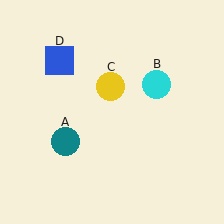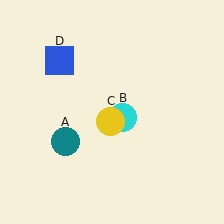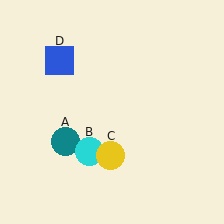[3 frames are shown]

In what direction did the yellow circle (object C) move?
The yellow circle (object C) moved down.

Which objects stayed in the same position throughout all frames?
Teal circle (object A) and blue square (object D) remained stationary.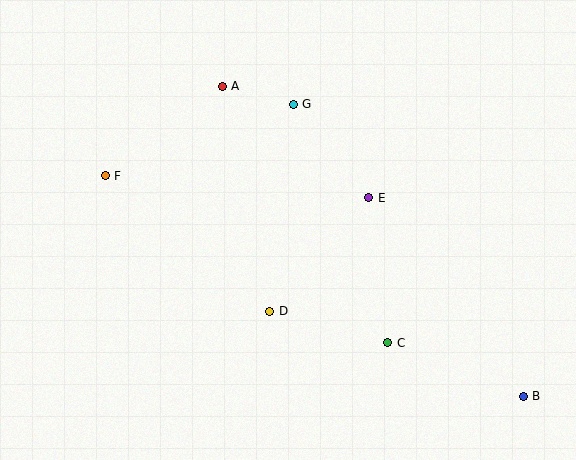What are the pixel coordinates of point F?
Point F is at (105, 176).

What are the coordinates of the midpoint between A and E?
The midpoint between A and E is at (296, 142).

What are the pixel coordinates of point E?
Point E is at (369, 198).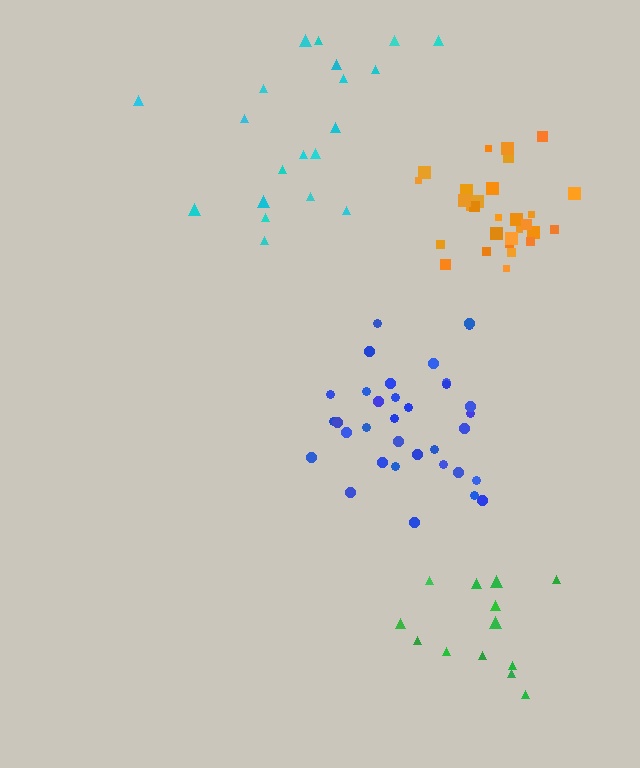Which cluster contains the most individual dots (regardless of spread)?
Blue (34).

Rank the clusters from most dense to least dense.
orange, blue, cyan, green.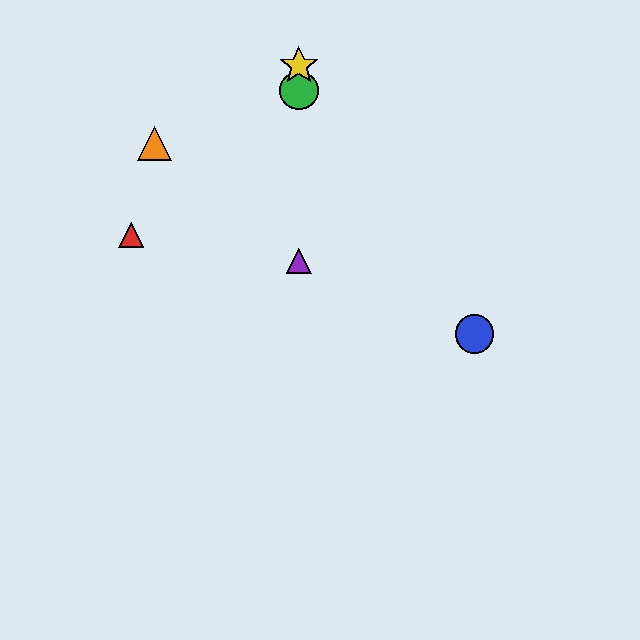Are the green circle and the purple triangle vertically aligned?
Yes, both are at x≈299.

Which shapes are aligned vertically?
The green circle, the yellow star, the purple triangle are aligned vertically.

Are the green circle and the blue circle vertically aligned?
No, the green circle is at x≈299 and the blue circle is at x≈474.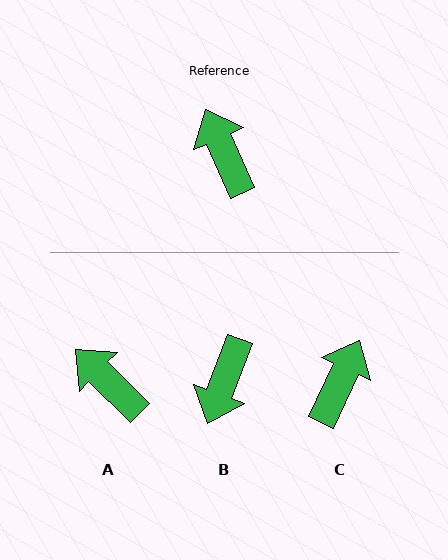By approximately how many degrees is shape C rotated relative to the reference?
Approximately 49 degrees clockwise.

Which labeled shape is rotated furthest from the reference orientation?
B, about 135 degrees away.